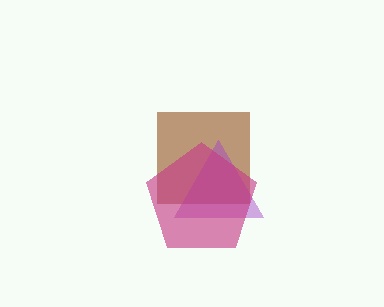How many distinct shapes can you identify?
There are 3 distinct shapes: a brown square, a purple triangle, a magenta pentagon.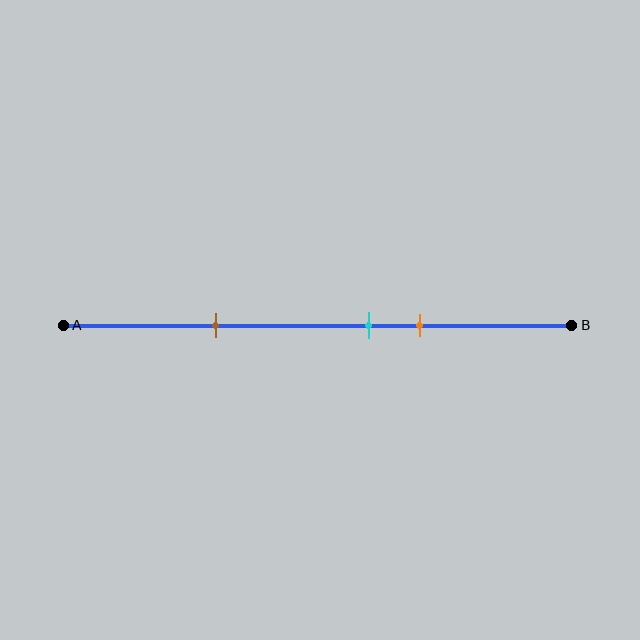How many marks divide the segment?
There are 3 marks dividing the segment.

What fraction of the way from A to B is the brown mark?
The brown mark is approximately 30% (0.3) of the way from A to B.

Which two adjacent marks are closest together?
The cyan and orange marks are the closest adjacent pair.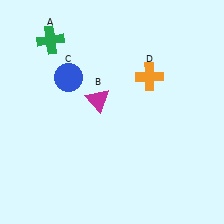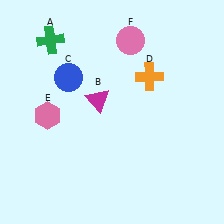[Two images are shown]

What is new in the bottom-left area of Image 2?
A pink hexagon (E) was added in the bottom-left area of Image 2.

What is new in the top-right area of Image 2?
A pink circle (F) was added in the top-right area of Image 2.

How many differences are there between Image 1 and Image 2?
There are 2 differences between the two images.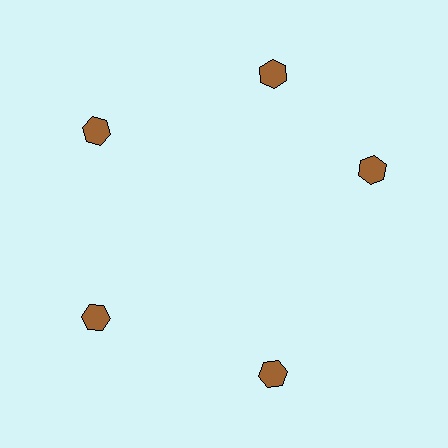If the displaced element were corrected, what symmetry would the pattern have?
It would have 5-fold rotational symmetry — the pattern would map onto itself every 72 degrees.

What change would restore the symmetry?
The symmetry would be restored by rotating it back into even spacing with its neighbors so that all 5 hexagons sit at equal angles and equal distance from the center.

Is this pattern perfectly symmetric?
No. The 5 brown hexagons are arranged in a ring, but one element near the 3 o'clock position is rotated out of alignment along the ring, breaking the 5-fold rotational symmetry.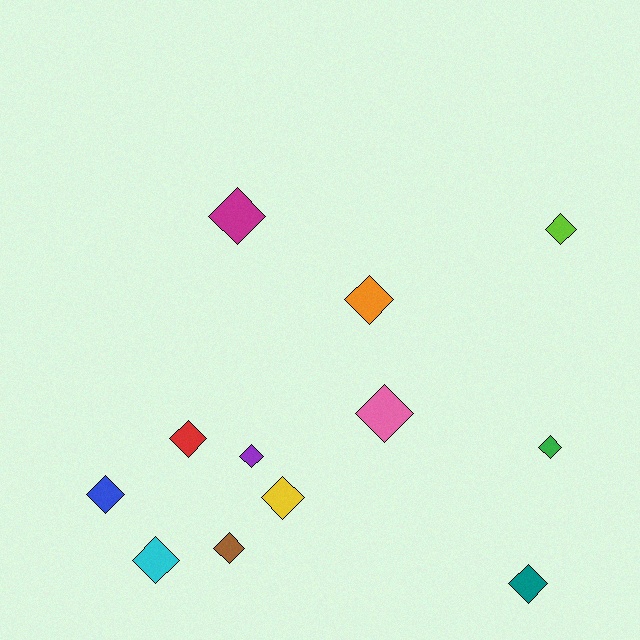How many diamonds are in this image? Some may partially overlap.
There are 12 diamonds.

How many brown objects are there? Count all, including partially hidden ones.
There is 1 brown object.